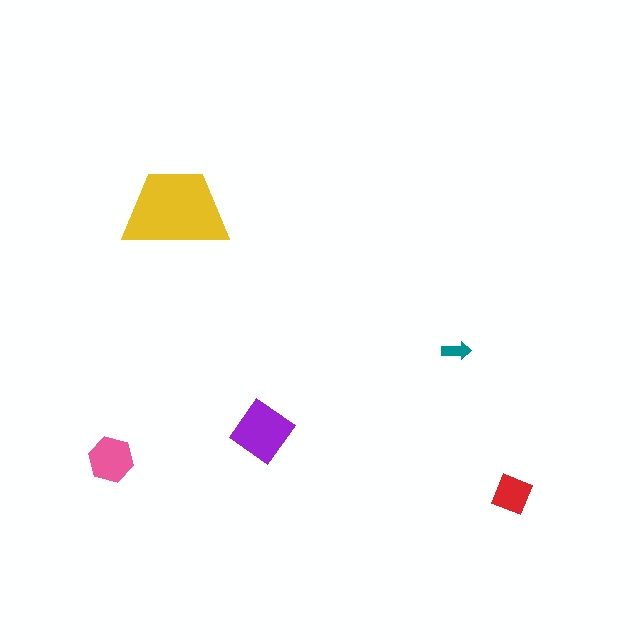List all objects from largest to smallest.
The yellow trapezoid, the purple diamond, the pink hexagon, the red diamond, the teal arrow.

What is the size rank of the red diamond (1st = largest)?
4th.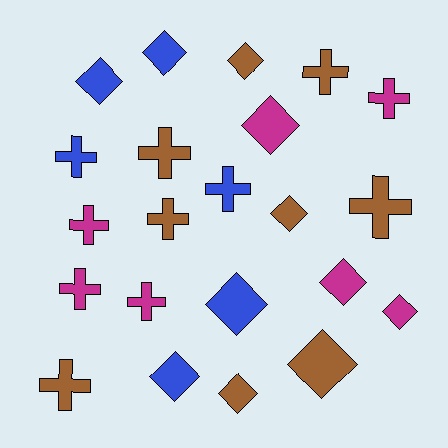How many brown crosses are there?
There are 5 brown crosses.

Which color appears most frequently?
Brown, with 9 objects.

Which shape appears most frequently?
Diamond, with 11 objects.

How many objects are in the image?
There are 22 objects.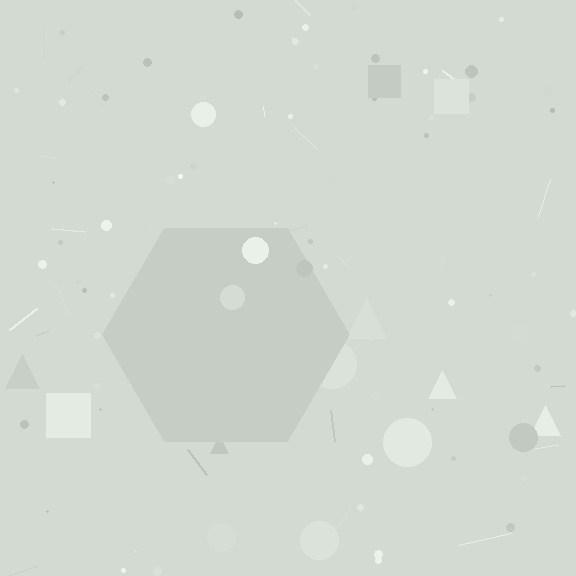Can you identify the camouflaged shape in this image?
The camouflaged shape is a hexagon.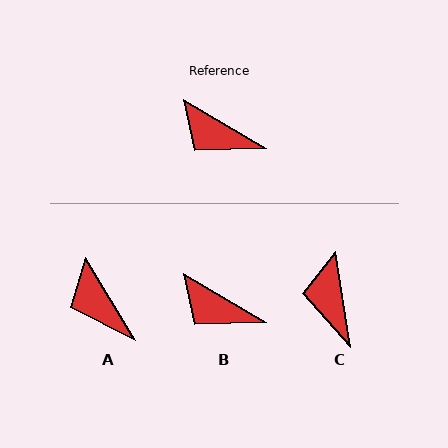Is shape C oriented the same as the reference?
No, it is off by about 51 degrees.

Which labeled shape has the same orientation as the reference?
B.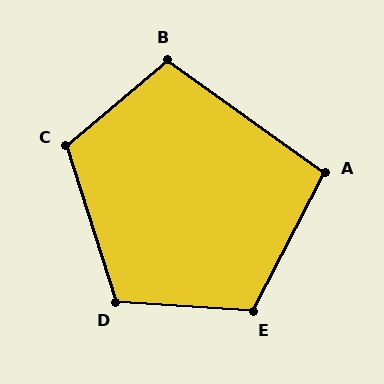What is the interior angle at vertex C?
Approximately 113 degrees (obtuse).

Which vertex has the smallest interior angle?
A, at approximately 98 degrees.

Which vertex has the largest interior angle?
E, at approximately 113 degrees.